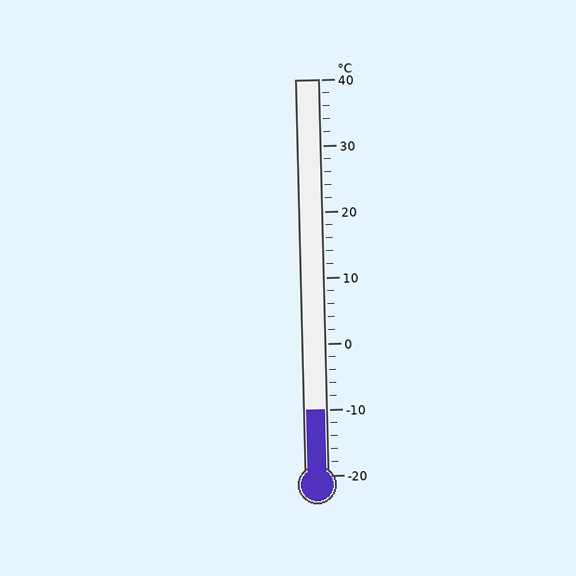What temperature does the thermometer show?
The thermometer shows approximately -10°C.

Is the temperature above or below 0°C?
The temperature is below 0°C.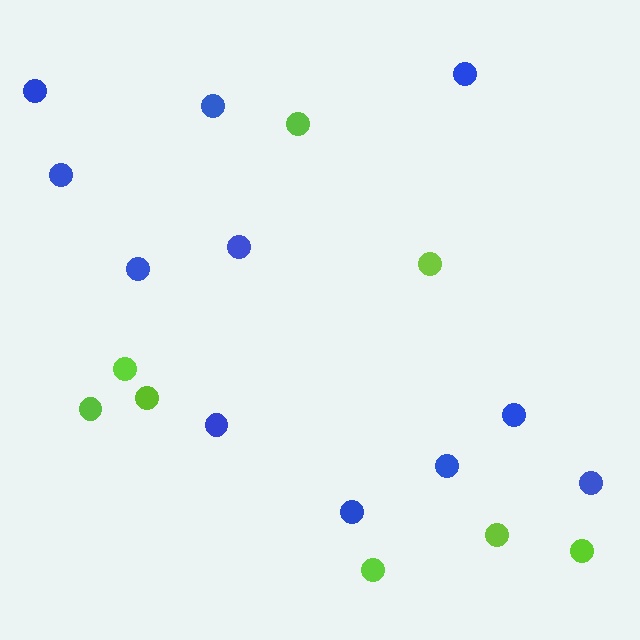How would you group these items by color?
There are 2 groups: one group of lime circles (8) and one group of blue circles (11).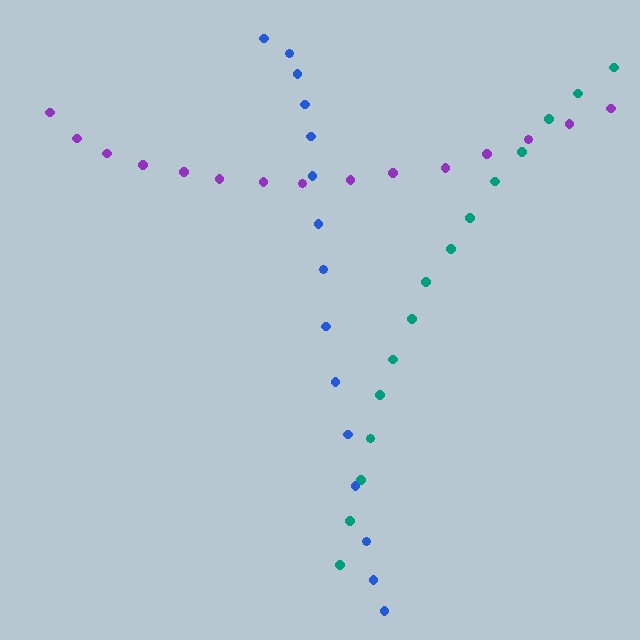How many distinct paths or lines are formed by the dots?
There are 3 distinct paths.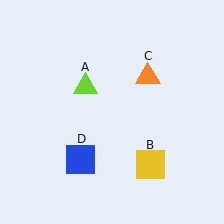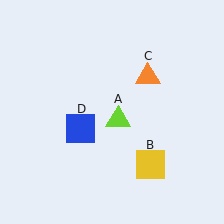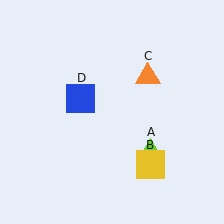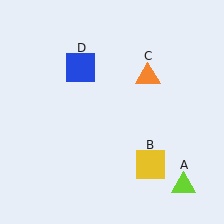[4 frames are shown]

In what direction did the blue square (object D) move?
The blue square (object D) moved up.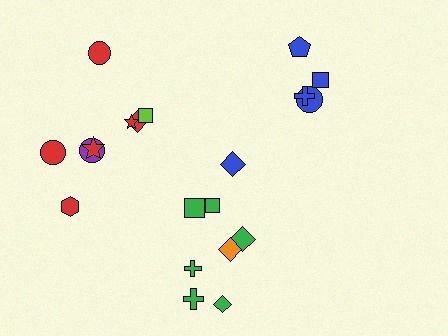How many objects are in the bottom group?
There are 7 objects.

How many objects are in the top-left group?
There are 8 objects.